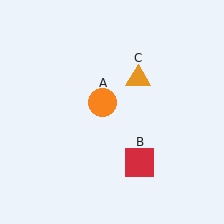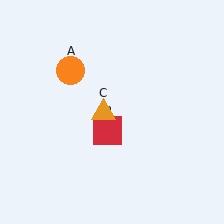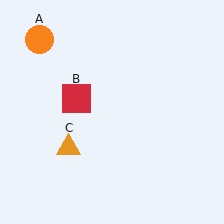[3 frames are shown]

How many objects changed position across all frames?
3 objects changed position: orange circle (object A), red square (object B), orange triangle (object C).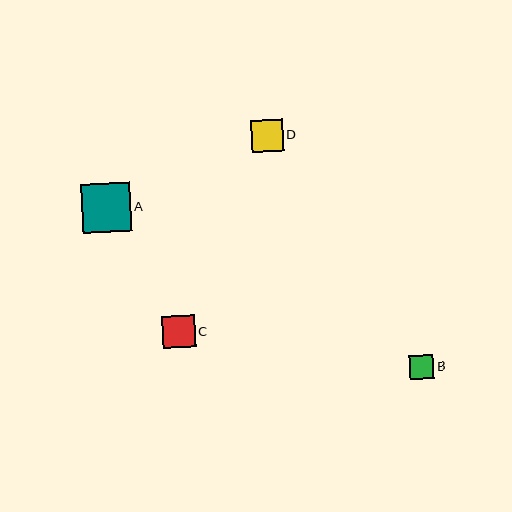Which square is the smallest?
Square B is the smallest with a size of approximately 24 pixels.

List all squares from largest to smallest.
From largest to smallest: A, C, D, B.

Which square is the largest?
Square A is the largest with a size of approximately 49 pixels.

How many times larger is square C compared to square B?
Square C is approximately 1.3 times the size of square B.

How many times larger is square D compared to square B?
Square D is approximately 1.3 times the size of square B.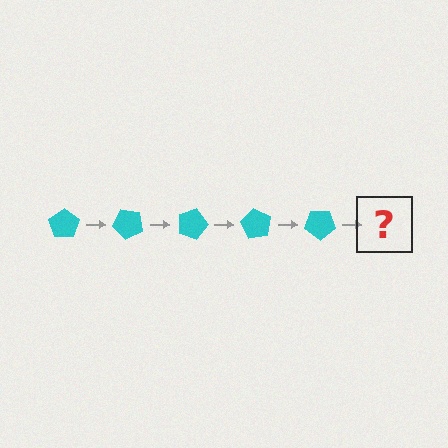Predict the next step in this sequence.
The next step is a cyan pentagon rotated 225 degrees.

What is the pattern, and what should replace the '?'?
The pattern is that the pentagon rotates 45 degrees each step. The '?' should be a cyan pentagon rotated 225 degrees.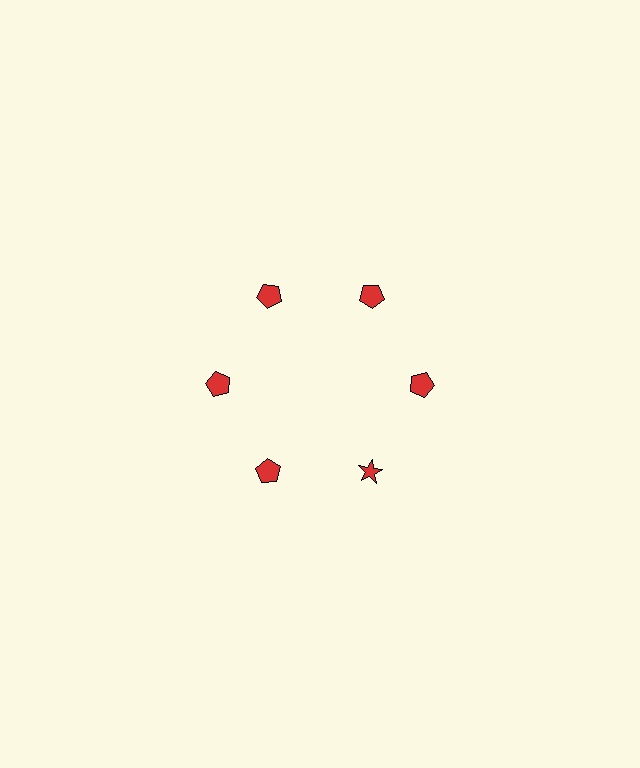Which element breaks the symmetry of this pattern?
The red star at roughly the 5 o'clock position breaks the symmetry. All other shapes are red pentagons.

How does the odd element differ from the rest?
It has a different shape: star instead of pentagon.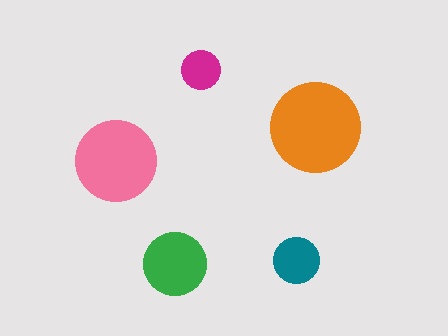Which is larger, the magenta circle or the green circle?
The green one.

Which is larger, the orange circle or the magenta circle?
The orange one.